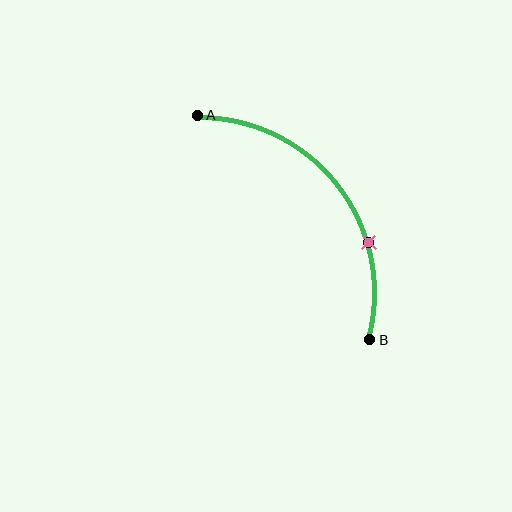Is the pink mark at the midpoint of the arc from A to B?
No. The pink mark lies on the arc but is closer to endpoint B. The arc midpoint would be at the point on the curve equidistant along the arc from both A and B.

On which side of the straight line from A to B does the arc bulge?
The arc bulges above and to the right of the straight line connecting A and B.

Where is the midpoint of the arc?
The arc midpoint is the point on the curve farthest from the straight line joining A and B. It sits above and to the right of that line.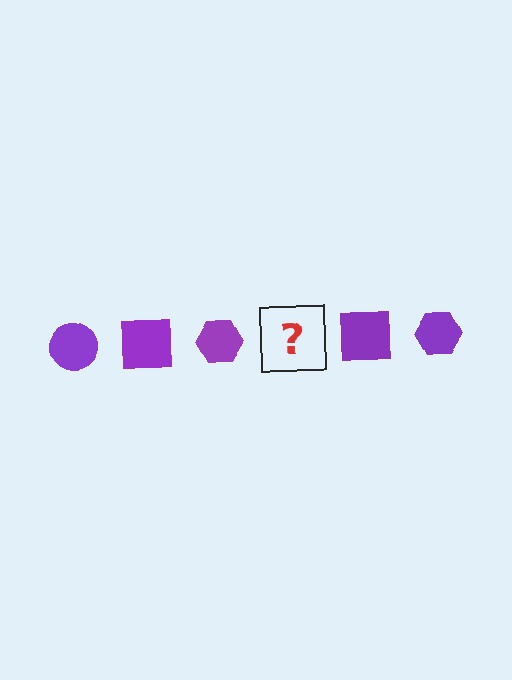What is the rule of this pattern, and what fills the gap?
The rule is that the pattern cycles through circle, square, hexagon shapes in purple. The gap should be filled with a purple circle.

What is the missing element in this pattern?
The missing element is a purple circle.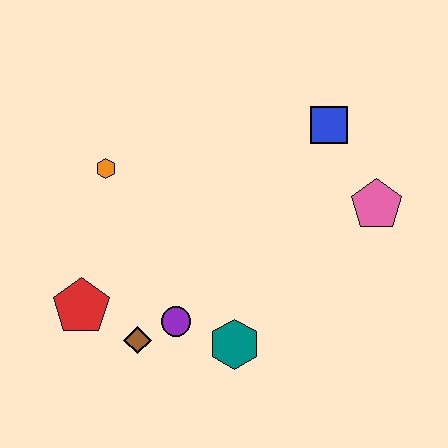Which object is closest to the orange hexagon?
The red pentagon is closest to the orange hexagon.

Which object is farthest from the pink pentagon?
The red pentagon is farthest from the pink pentagon.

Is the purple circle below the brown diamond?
No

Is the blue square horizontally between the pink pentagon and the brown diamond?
Yes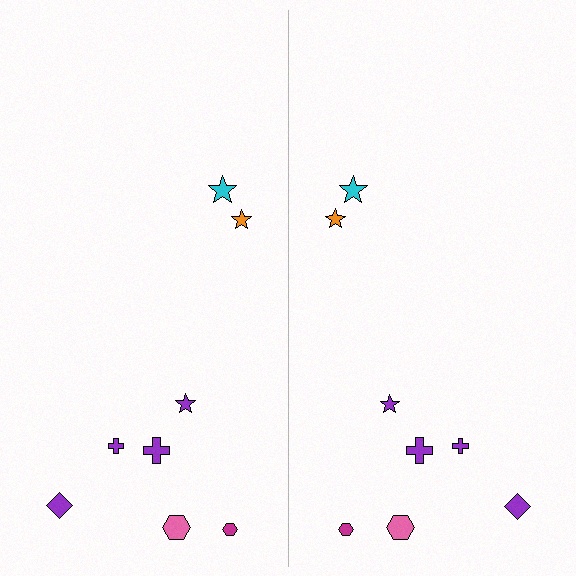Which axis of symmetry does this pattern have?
The pattern has a vertical axis of symmetry running through the center of the image.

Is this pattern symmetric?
Yes, this pattern has bilateral (reflection) symmetry.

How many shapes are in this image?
There are 16 shapes in this image.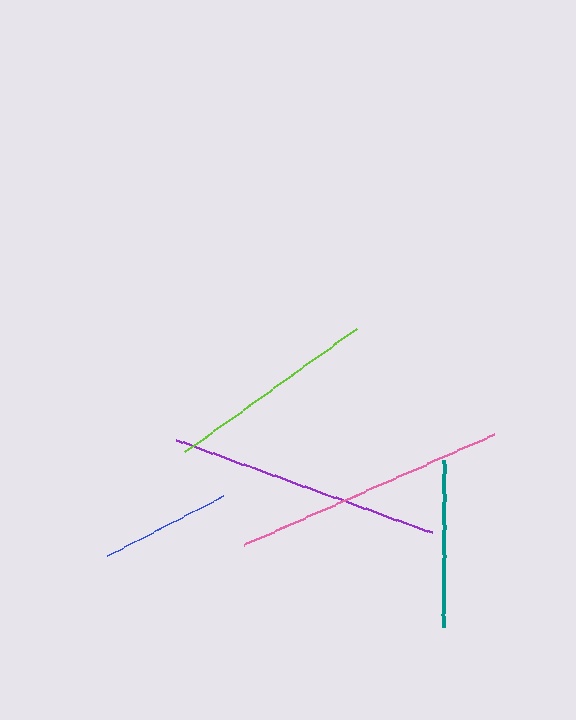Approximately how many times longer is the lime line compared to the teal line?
The lime line is approximately 1.3 times the length of the teal line.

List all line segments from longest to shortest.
From longest to shortest: pink, purple, lime, teal, blue.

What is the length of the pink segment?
The pink segment is approximately 273 pixels long.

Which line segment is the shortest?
The blue line is the shortest at approximately 131 pixels.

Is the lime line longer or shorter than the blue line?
The lime line is longer than the blue line.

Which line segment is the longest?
The pink line is the longest at approximately 273 pixels.